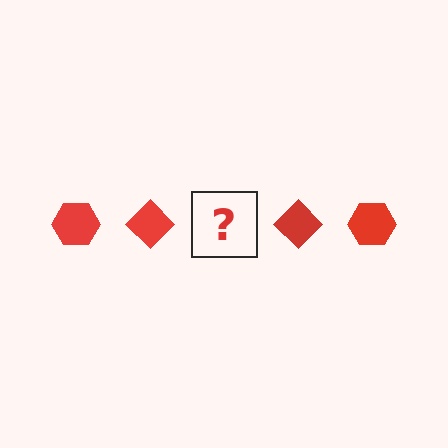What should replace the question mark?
The question mark should be replaced with a red hexagon.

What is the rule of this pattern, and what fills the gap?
The rule is that the pattern cycles through hexagon, diamond shapes in red. The gap should be filled with a red hexagon.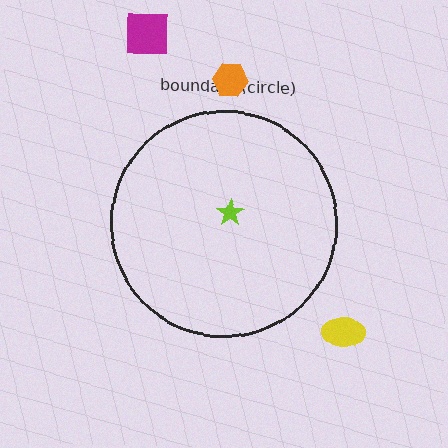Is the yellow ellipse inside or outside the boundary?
Outside.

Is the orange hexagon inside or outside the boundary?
Outside.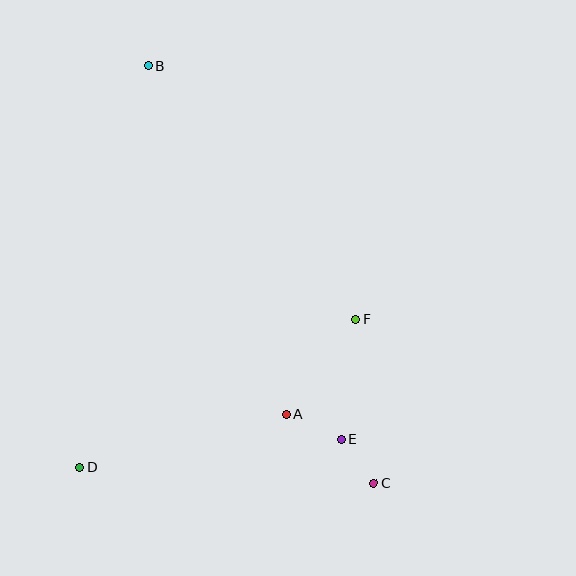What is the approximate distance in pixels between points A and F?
The distance between A and F is approximately 118 pixels.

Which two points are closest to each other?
Points C and E are closest to each other.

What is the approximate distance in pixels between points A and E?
The distance between A and E is approximately 61 pixels.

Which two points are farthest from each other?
Points B and C are farthest from each other.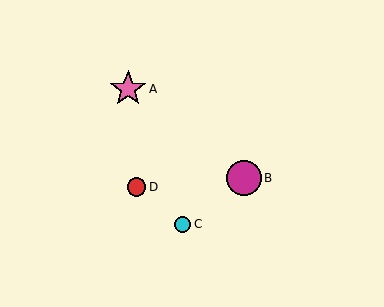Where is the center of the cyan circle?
The center of the cyan circle is at (182, 224).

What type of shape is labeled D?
Shape D is a red circle.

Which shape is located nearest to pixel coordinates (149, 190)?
The red circle (labeled D) at (137, 187) is nearest to that location.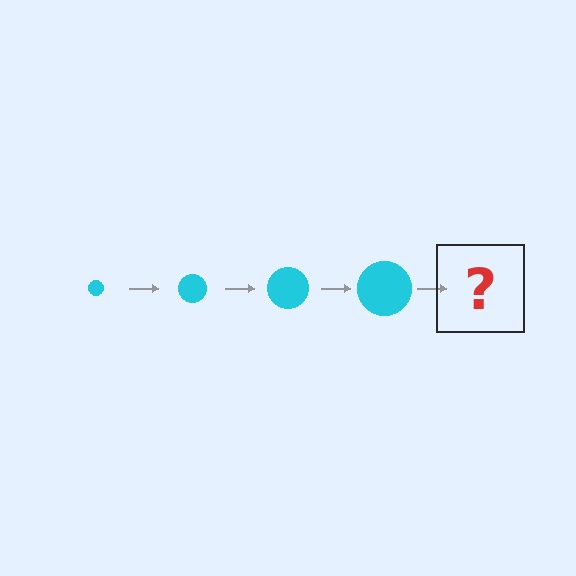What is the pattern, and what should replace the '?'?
The pattern is that the circle gets progressively larger each step. The '?' should be a cyan circle, larger than the previous one.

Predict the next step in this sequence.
The next step is a cyan circle, larger than the previous one.